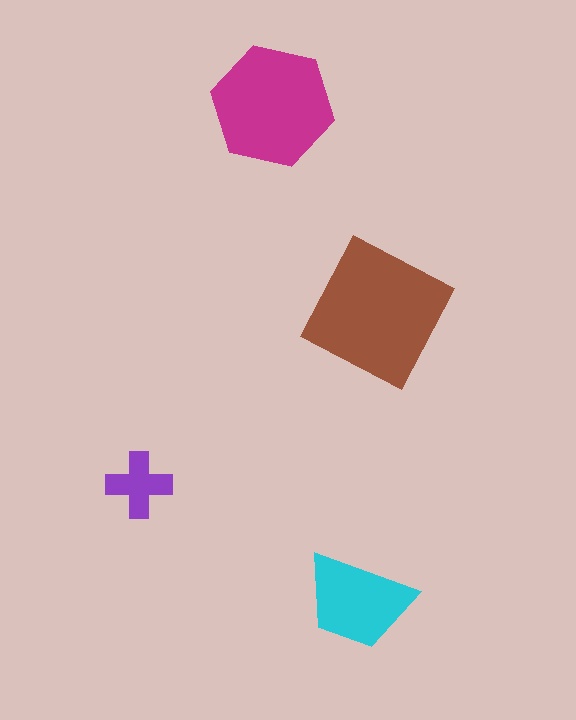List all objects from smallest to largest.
The purple cross, the cyan trapezoid, the magenta hexagon, the brown square.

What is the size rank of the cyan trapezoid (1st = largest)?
3rd.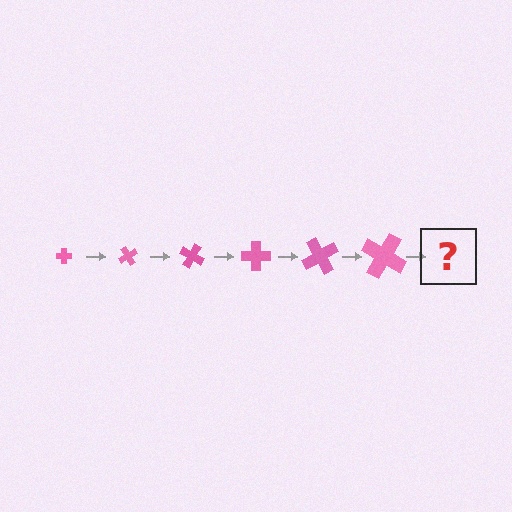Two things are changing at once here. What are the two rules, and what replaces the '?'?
The two rules are that the cross grows larger each step and it rotates 60 degrees each step. The '?' should be a cross, larger than the previous one and rotated 360 degrees from the start.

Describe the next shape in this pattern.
It should be a cross, larger than the previous one and rotated 360 degrees from the start.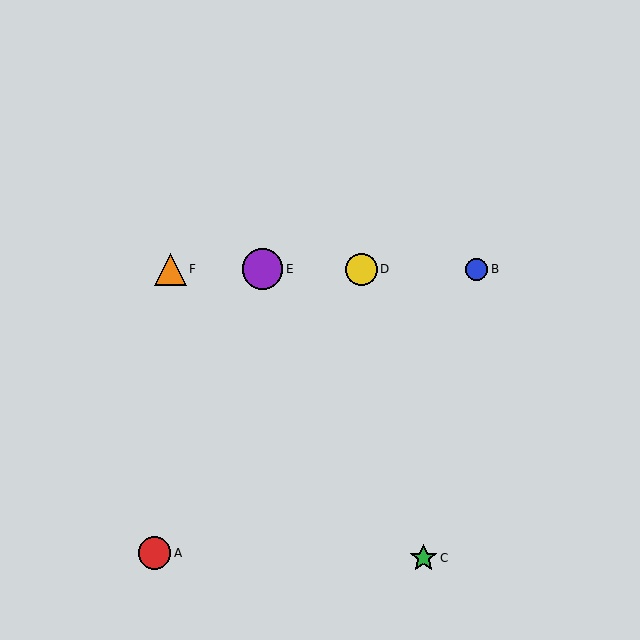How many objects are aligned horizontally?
4 objects (B, D, E, F) are aligned horizontally.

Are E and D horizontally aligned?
Yes, both are at y≈269.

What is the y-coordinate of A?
Object A is at y≈553.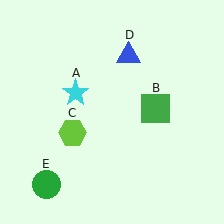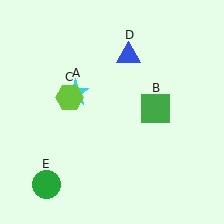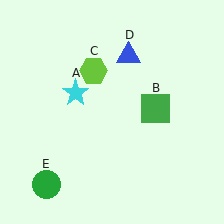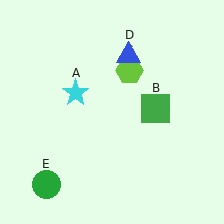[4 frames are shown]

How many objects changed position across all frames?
1 object changed position: lime hexagon (object C).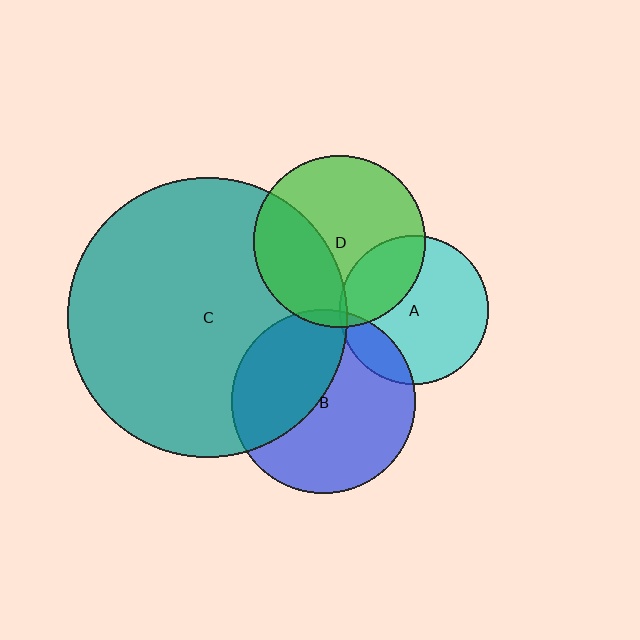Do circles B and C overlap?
Yes.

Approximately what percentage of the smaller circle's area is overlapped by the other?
Approximately 40%.